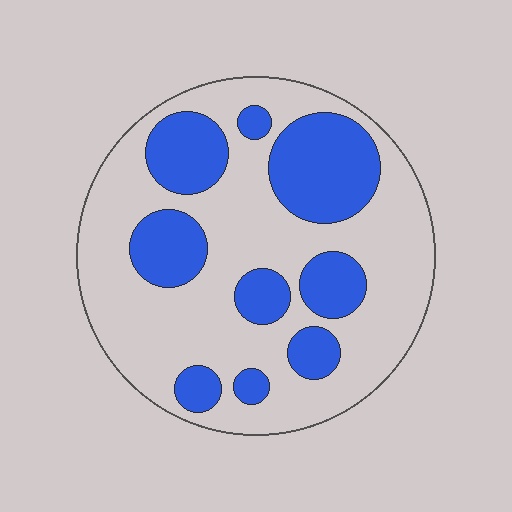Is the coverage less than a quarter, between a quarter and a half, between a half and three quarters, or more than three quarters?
Between a quarter and a half.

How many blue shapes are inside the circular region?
9.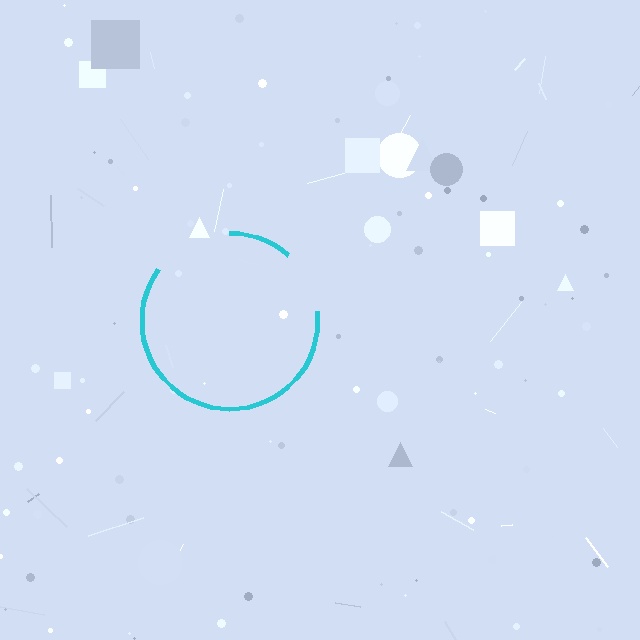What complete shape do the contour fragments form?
The contour fragments form a circle.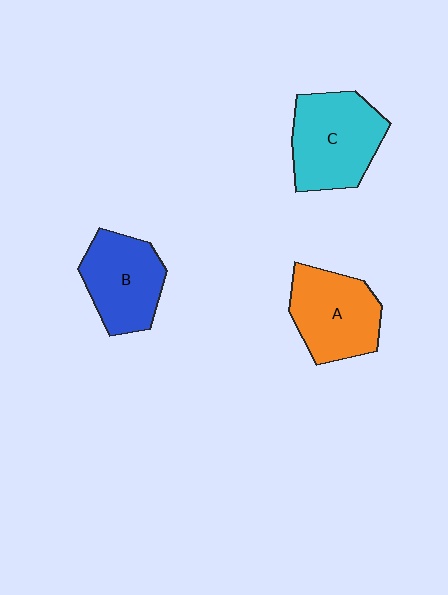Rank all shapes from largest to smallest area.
From largest to smallest: C (cyan), A (orange), B (blue).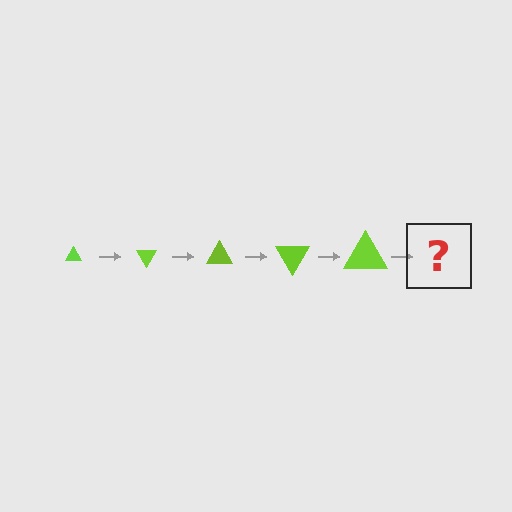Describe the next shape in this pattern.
It should be a triangle, larger than the previous one and rotated 300 degrees from the start.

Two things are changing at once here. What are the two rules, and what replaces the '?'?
The two rules are that the triangle grows larger each step and it rotates 60 degrees each step. The '?' should be a triangle, larger than the previous one and rotated 300 degrees from the start.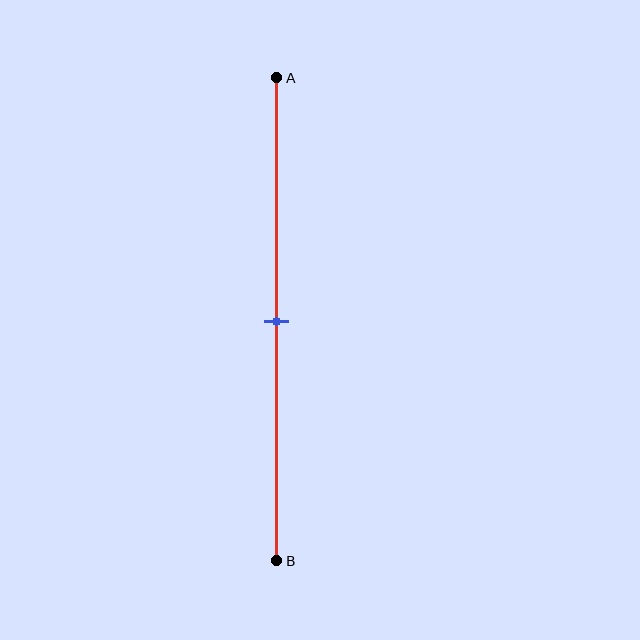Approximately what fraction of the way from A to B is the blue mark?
The blue mark is approximately 50% of the way from A to B.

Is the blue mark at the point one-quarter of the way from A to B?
No, the mark is at about 50% from A, not at the 25% one-quarter point.